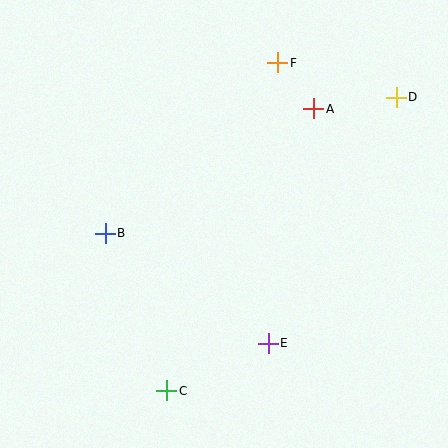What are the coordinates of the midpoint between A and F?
The midpoint between A and F is at (296, 86).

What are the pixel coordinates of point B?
Point B is at (105, 233).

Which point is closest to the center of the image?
Point B at (105, 233) is closest to the center.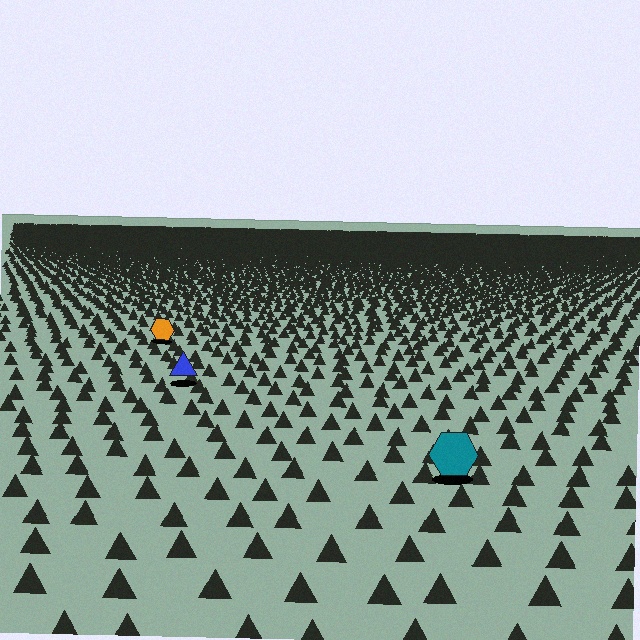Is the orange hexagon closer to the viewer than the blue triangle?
No. The blue triangle is closer — you can tell from the texture gradient: the ground texture is coarser near it.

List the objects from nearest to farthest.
From nearest to farthest: the teal hexagon, the blue triangle, the orange hexagon.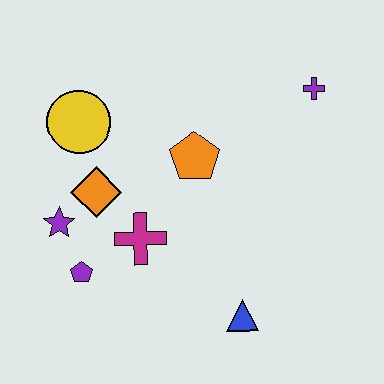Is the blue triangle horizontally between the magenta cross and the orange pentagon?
No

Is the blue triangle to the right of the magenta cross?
Yes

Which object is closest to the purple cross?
The orange pentagon is closest to the purple cross.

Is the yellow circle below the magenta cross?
No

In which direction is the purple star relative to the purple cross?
The purple star is to the left of the purple cross.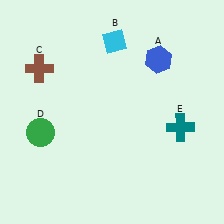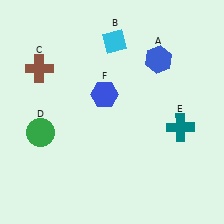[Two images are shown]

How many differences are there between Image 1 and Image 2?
There is 1 difference between the two images.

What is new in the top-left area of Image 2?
A blue hexagon (F) was added in the top-left area of Image 2.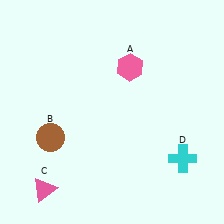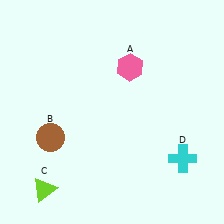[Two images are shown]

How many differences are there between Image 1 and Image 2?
There is 1 difference between the two images.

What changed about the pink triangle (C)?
In Image 1, C is pink. In Image 2, it changed to lime.